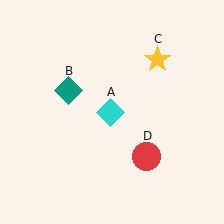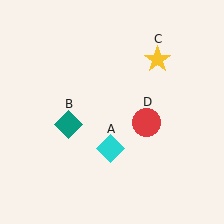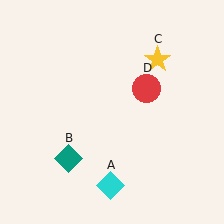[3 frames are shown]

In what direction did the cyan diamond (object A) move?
The cyan diamond (object A) moved down.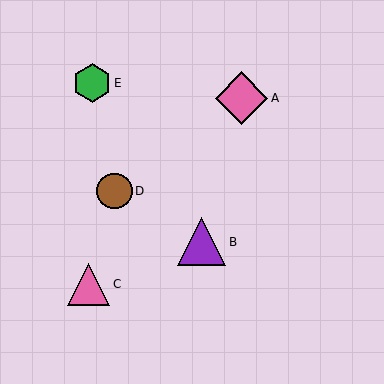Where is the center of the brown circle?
The center of the brown circle is at (114, 191).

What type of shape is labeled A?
Shape A is a pink diamond.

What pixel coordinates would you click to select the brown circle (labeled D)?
Click at (114, 191) to select the brown circle D.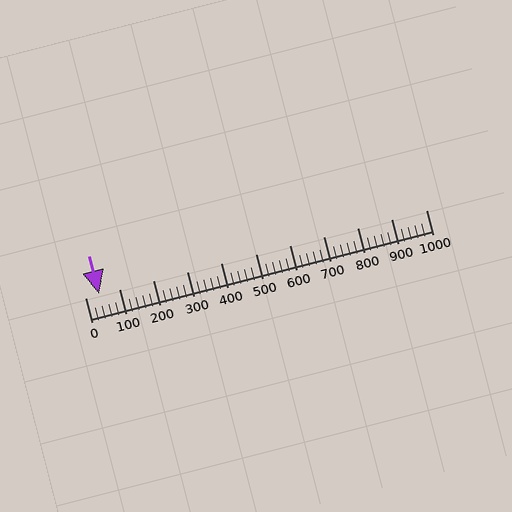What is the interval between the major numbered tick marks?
The major tick marks are spaced 100 units apart.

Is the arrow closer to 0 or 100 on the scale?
The arrow is closer to 0.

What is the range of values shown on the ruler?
The ruler shows values from 0 to 1000.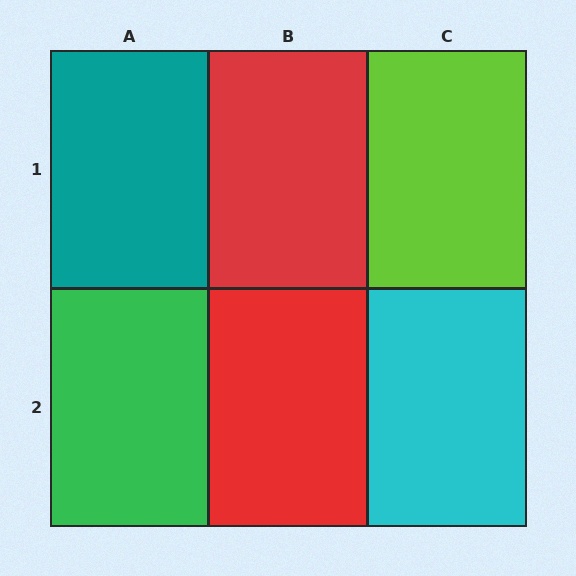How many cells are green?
1 cell is green.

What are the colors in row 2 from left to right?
Green, red, cyan.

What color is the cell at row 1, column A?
Teal.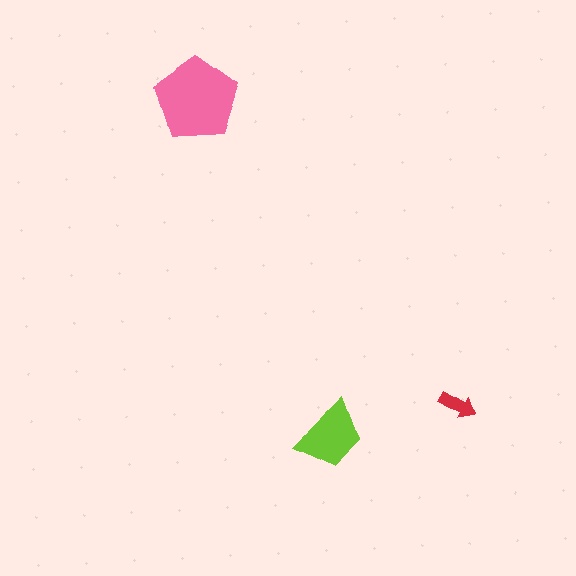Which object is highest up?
The pink pentagon is topmost.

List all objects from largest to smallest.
The pink pentagon, the lime trapezoid, the red arrow.